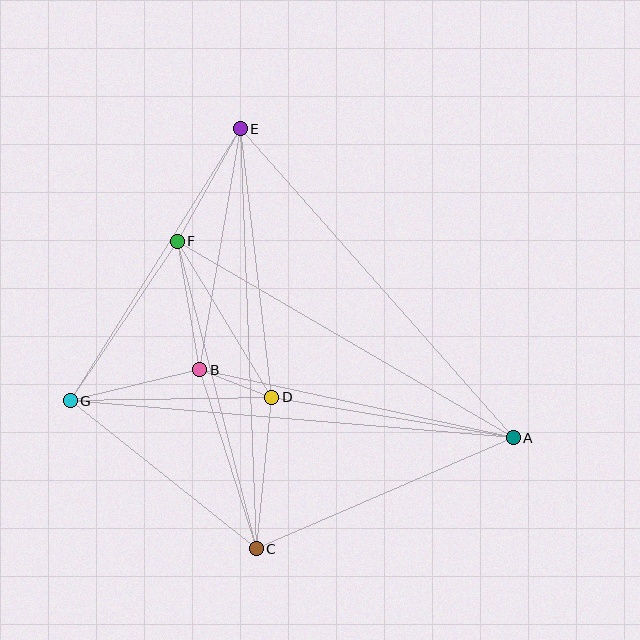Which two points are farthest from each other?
Points A and G are farthest from each other.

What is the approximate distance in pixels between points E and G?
The distance between E and G is approximately 321 pixels.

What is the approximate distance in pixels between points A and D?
The distance between A and D is approximately 245 pixels.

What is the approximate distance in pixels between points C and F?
The distance between C and F is approximately 318 pixels.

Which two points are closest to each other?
Points B and D are closest to each other.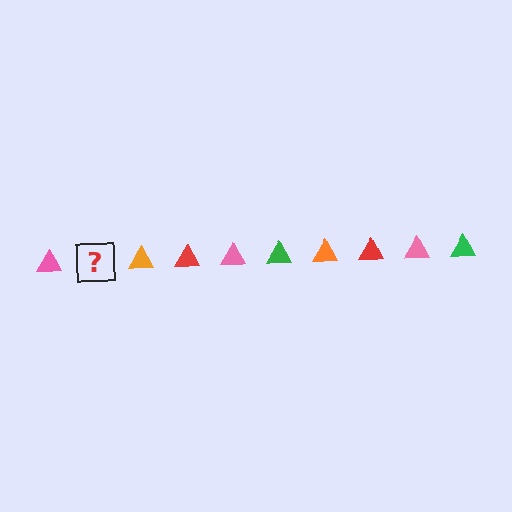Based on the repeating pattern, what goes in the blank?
The blank should be a green triangle.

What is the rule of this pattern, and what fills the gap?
The rule is that the pattern cycles through pink, green, orange, red triangles. The gap should be filled with a green triangle.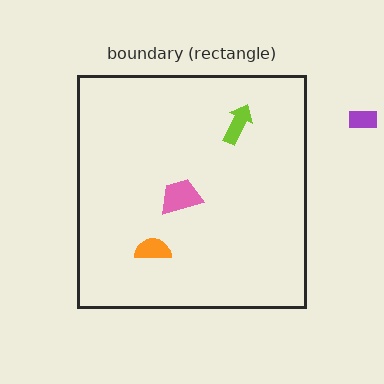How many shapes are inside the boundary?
3 inside, 1 outside.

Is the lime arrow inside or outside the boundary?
Inside.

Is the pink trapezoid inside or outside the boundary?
Inside.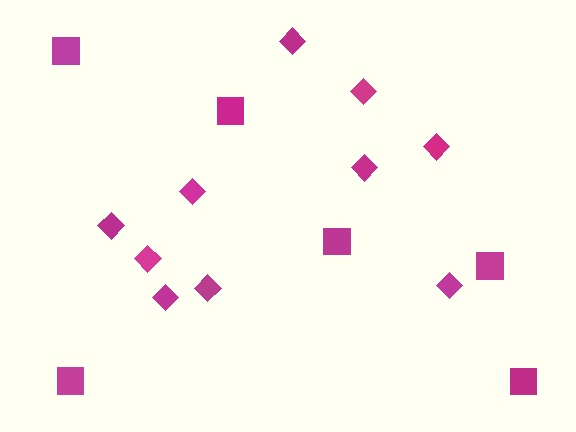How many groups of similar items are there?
There are 2 groups: one group of squares (6) and one group of diamonds (10).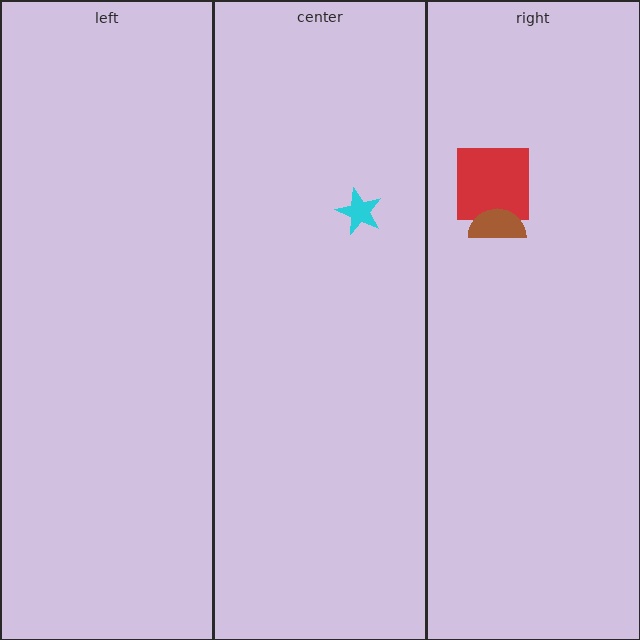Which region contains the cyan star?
The center region.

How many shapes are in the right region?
2.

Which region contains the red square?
The right region.